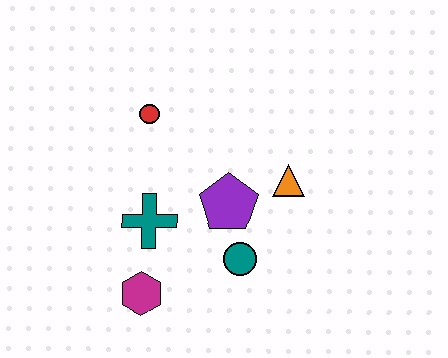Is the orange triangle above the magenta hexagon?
Yes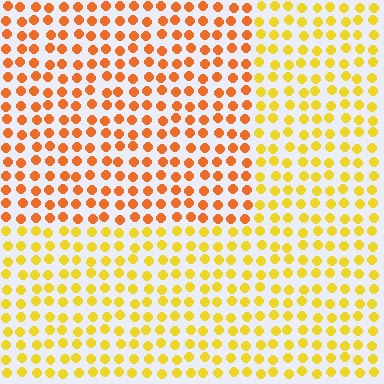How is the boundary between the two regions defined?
The boundary is defined purely by a slight shift in hue (about 33 degrees). Spacing, size, and orientation are identical on both sides.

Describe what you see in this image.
The image is filled with small yellow elements in a uniform arrangement. A rectangle-shaped region is visible where the elements are tinted to a slightly different hue, forming a subtle color boundary.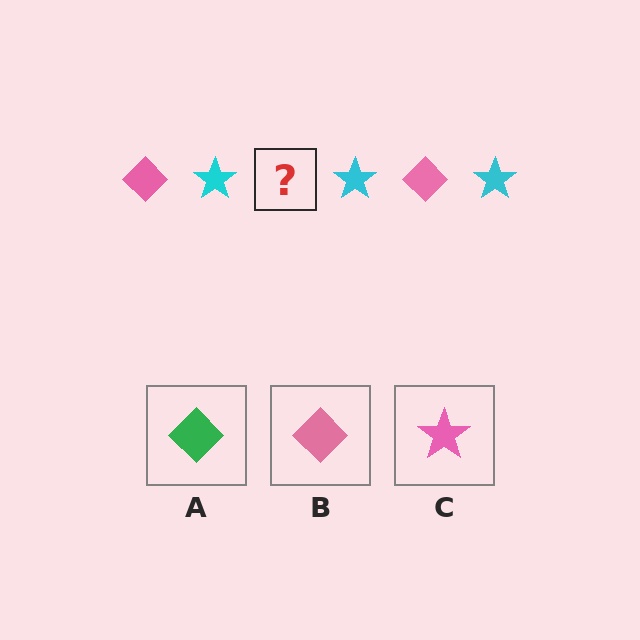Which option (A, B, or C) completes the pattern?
B.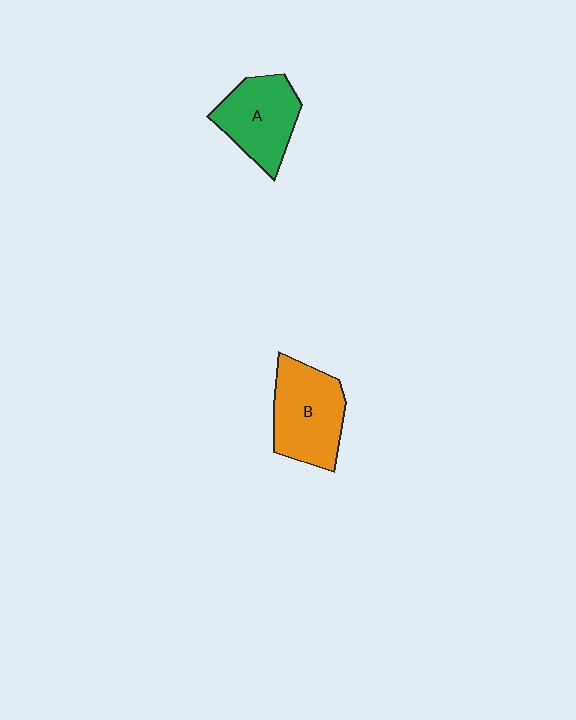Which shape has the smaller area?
Shape A (green).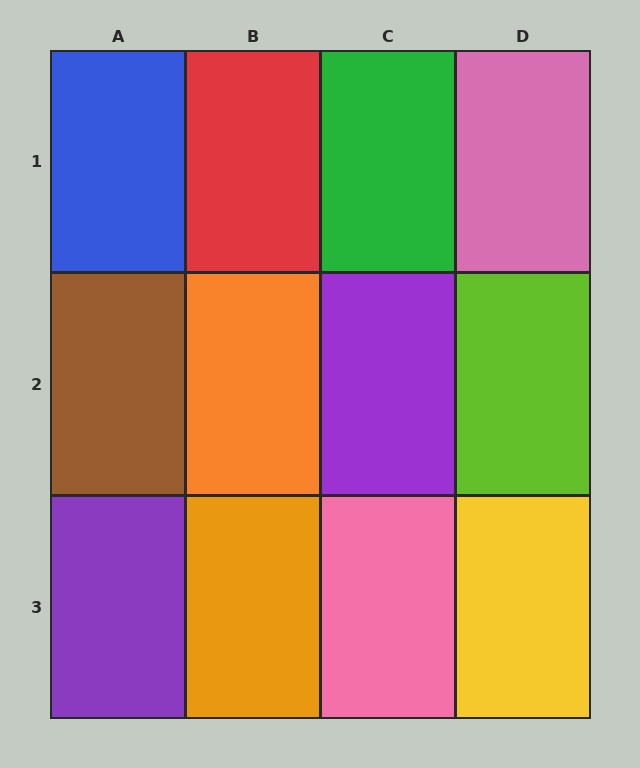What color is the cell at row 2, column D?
Lime.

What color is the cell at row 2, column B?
Orange.